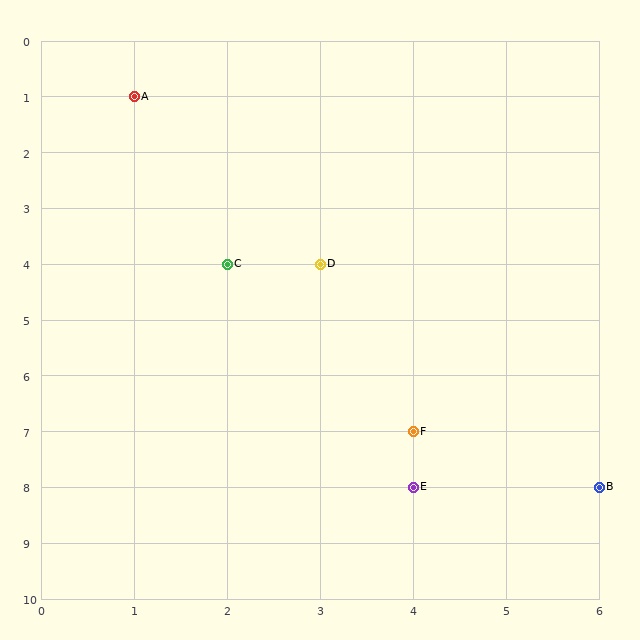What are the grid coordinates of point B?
Point B is at grid coordinates (6, 8).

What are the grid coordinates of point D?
Point D is at grid coordinates (3, 4).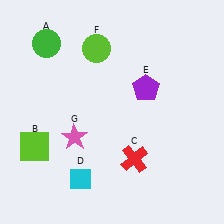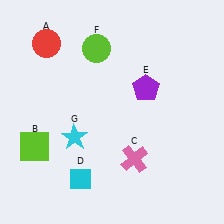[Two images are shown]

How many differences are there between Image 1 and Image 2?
There are 3 differences between the two images.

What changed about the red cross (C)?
In Image 1, C is red. In Image 2, it changed to pink.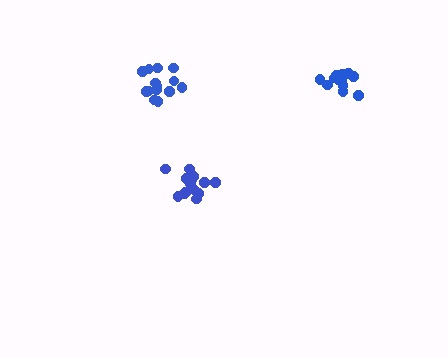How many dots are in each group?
Group 1: 14 dots, Group 2: 14 dots, Group 3: 12 dots (40 total).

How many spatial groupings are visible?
There are 3 spatial groupings.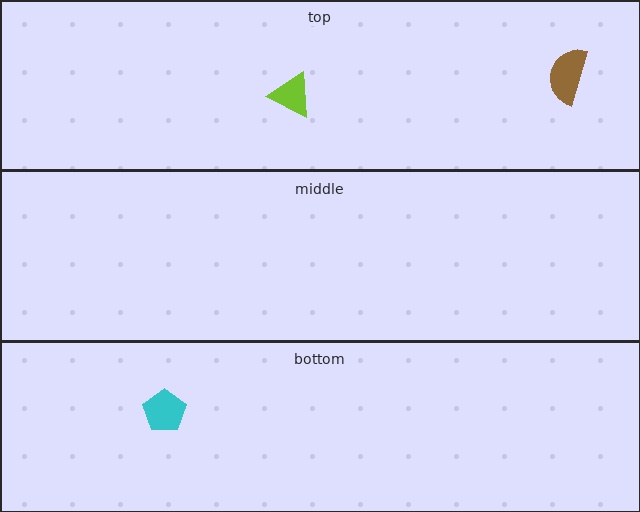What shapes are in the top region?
The lime triangle, the brown semicircle.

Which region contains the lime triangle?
The top region.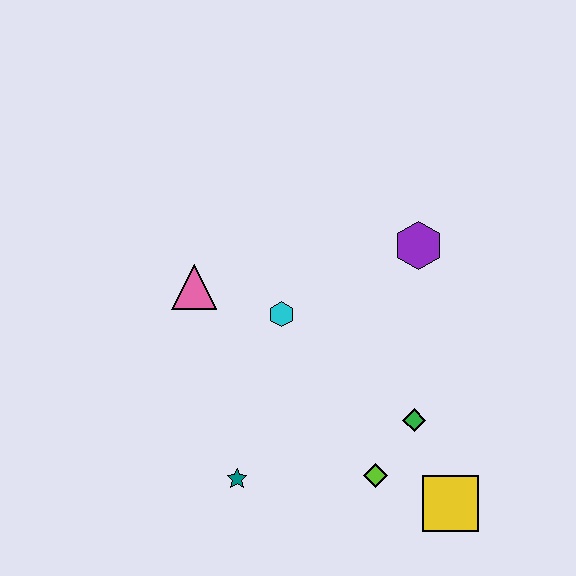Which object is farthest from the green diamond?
The pink triangle is farthest from the green diamond.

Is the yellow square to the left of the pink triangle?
No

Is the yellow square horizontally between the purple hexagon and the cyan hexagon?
No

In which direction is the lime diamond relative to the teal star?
The lime diamond is to the right of the teal star.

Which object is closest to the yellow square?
The lime diamond is closest to the yellow square.